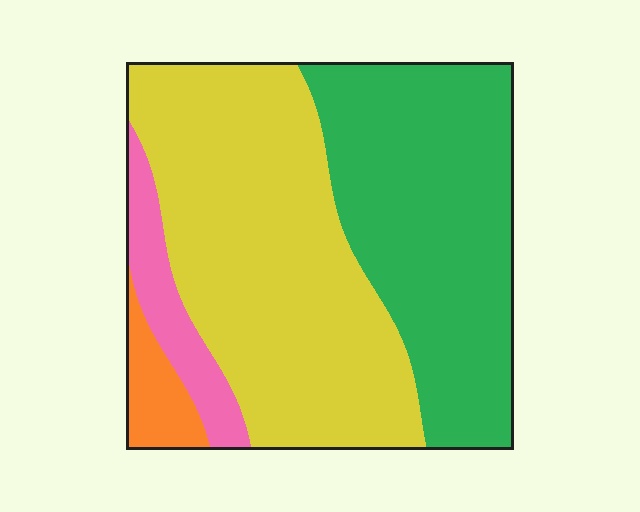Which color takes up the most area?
Yellow, at roughly 50%.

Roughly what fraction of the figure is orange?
Orange covers 5% of the figure.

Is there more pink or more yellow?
Yellow.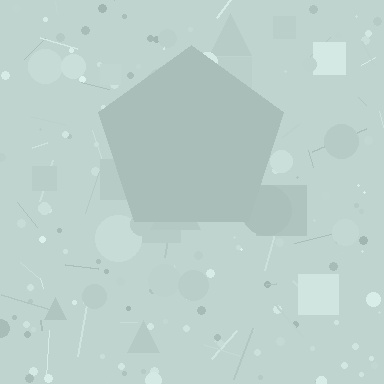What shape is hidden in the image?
A pentagon is hidden in the image.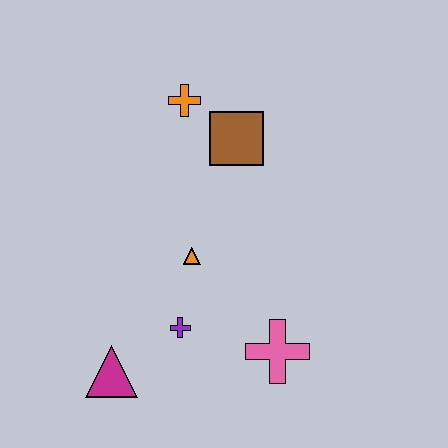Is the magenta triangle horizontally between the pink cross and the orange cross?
No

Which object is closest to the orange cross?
The brown square is closest to the orange cross.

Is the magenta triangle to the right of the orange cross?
No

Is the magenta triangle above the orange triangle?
No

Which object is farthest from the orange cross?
The magenta triangle is farthest from the orange cross.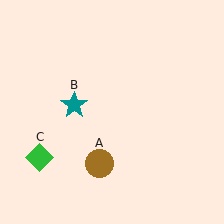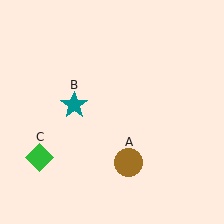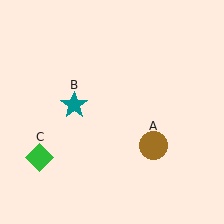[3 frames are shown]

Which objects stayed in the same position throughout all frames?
Teal star (object B) and green diamond (object C) remained stationary.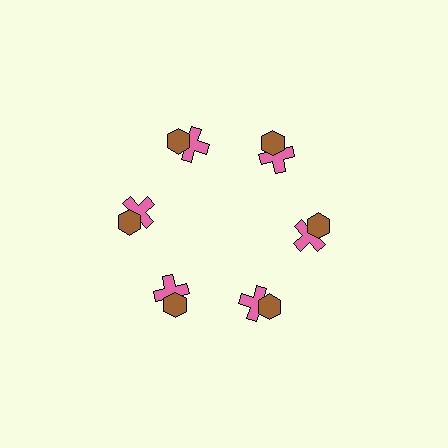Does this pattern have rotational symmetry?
Yes, this pattern has 6-fold rotational symmetry. It looks the same after rotating 60 degrees around the center.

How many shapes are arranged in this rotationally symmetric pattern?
There are 12 shapes, arranged in 6 groups of 2.